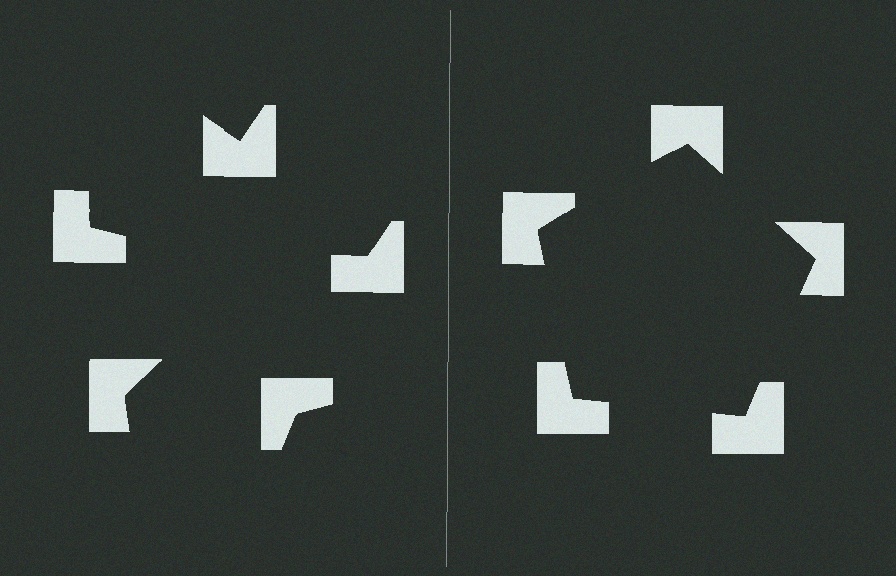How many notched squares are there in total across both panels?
10 — 5 on each side.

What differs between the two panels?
The notched squares are positioned identically on both sides; only the wedge orientations differ. On the right they align to a pentagon; on the left they are misaligned.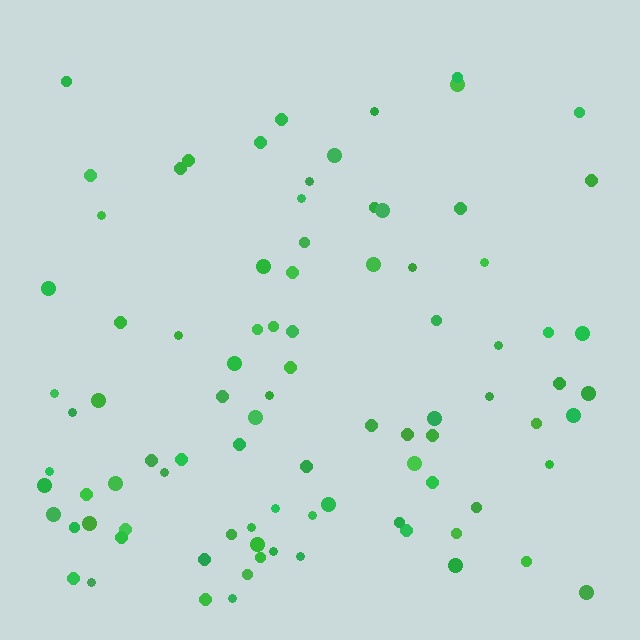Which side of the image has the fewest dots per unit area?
The top.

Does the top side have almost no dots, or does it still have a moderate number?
Still a moderate number, just noticeably fewer than the bottom.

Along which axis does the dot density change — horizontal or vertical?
Vertical.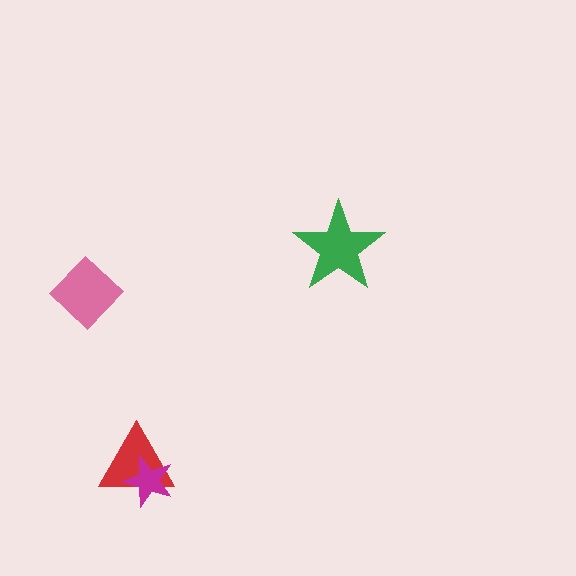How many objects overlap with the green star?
0 objects overlap with the green star.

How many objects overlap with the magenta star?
1 object overlaps with the magenta star.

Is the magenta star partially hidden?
No, no other shape covers it.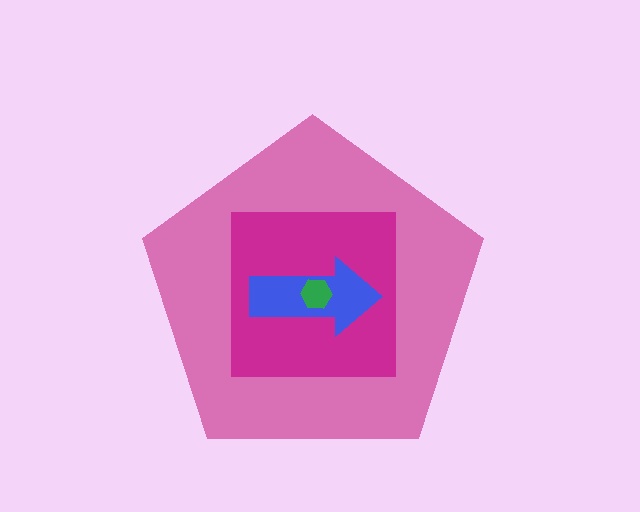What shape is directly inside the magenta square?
The blue arrow.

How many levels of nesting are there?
4.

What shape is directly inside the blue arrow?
The green hexagon.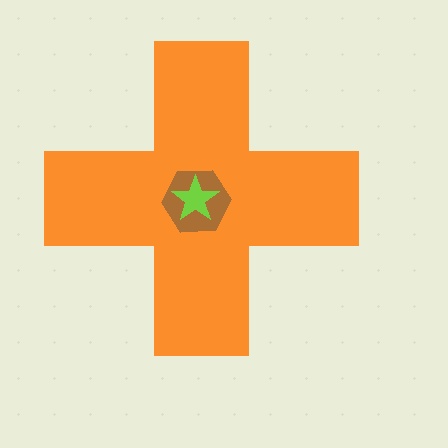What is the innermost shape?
The lime star.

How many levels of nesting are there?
3.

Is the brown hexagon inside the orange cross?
Yes.